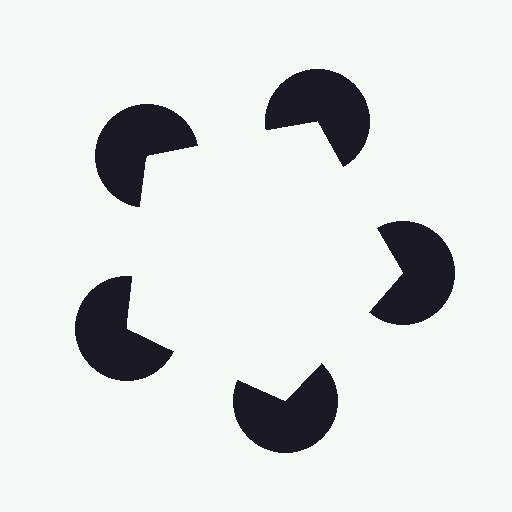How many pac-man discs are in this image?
There are 5 — one at each vertex of the illusory pentagon.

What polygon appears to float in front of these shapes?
An illusory pentagon — its edges are inferred from the aligned wedge cuts in the pac-man discs, not physically drawn.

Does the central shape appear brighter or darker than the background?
It typically appears slightly brighter than the background, even though no actual brightness change is drawn.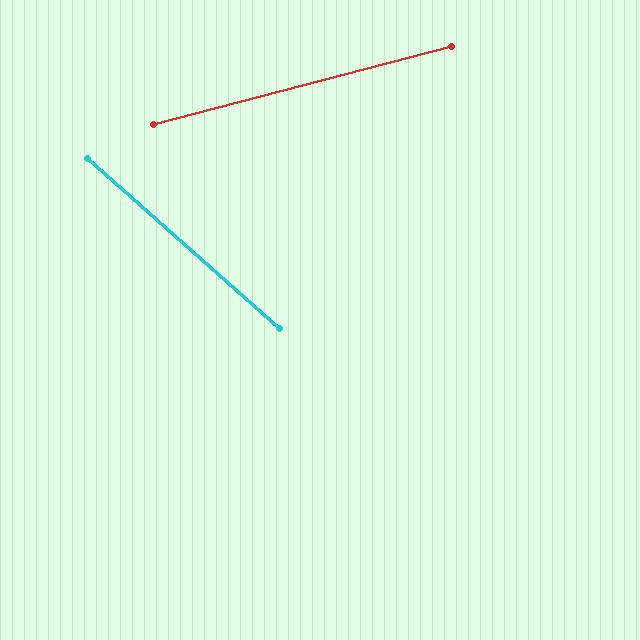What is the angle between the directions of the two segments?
Approximately 56 degrees.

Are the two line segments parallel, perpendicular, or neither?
Neither parallel nor perpendicular — they differ by about 56°.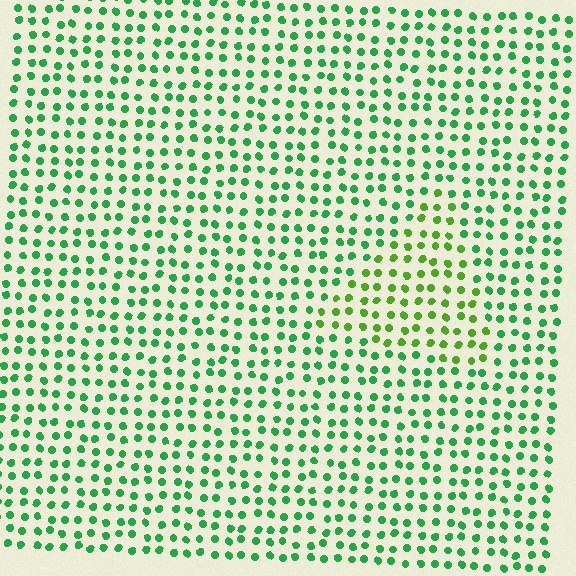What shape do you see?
I see a triangle.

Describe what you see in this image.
The image is filled with small green elements in a uniform arrangement. A triangle-shaped region is visible where the elements are tinted to a slightly different hue, forming a subtle color boundary.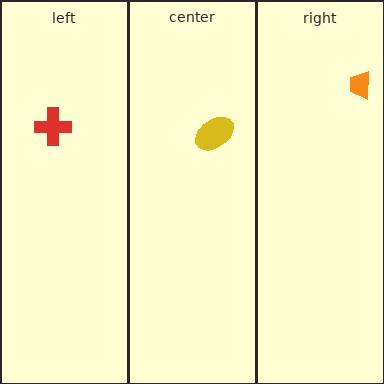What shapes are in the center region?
The yellow ellipse.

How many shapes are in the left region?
1.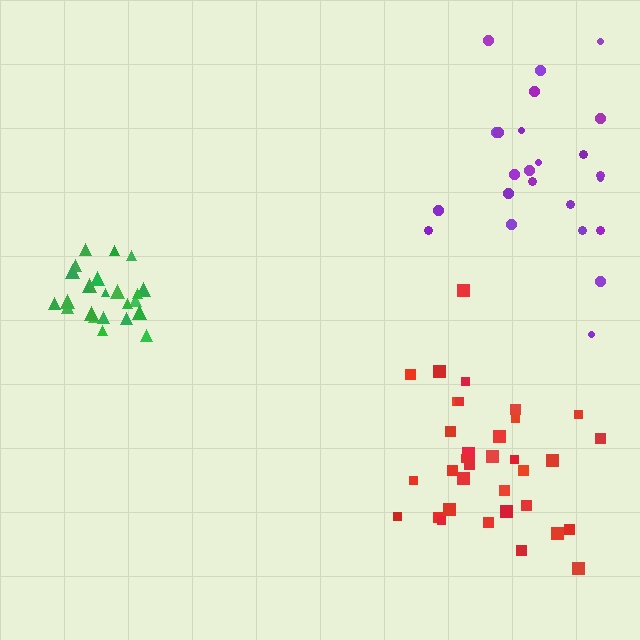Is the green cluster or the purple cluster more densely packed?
Green.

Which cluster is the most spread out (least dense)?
Purple.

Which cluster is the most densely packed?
Green.